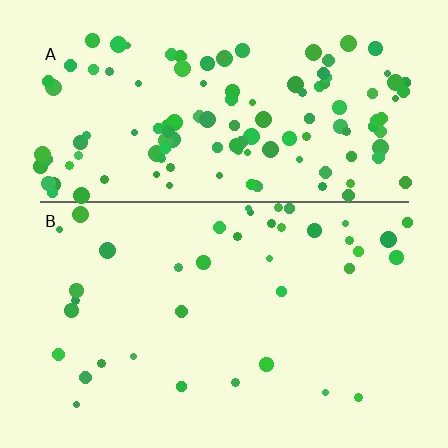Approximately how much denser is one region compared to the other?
Approximately 3.3× — region A over region B.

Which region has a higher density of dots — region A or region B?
A (the top).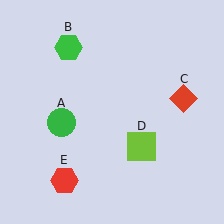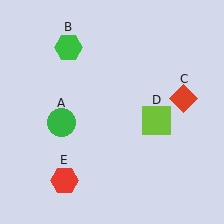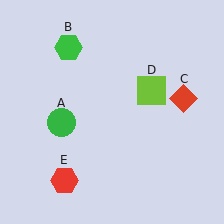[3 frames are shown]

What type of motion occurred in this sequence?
The lime square (object D) rotated counterclockwise around the center of the scene.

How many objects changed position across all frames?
1 object changed position: lime square (object D).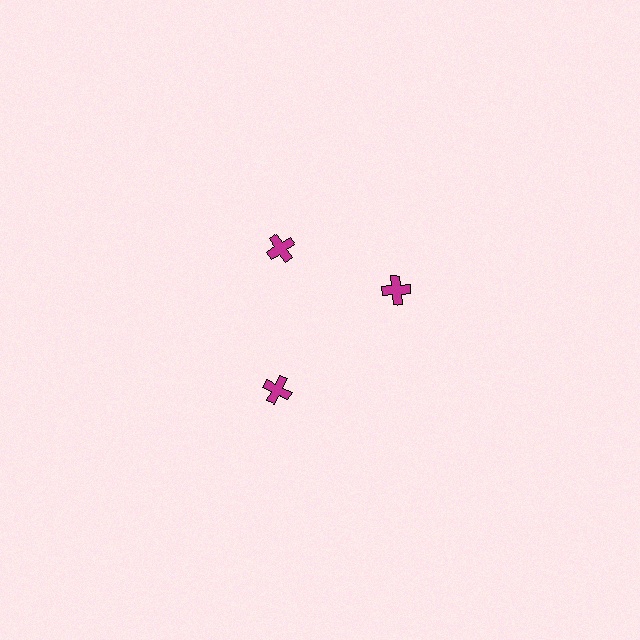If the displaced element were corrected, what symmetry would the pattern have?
It would have 3-fold rotational symmetry — the pattern would map onto itself every 120 degrees.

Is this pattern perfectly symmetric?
No. The 3 magenta crosses are arranged in a ring, but one element near the 3 o'clock position is rotated out of alignment along the ring, breaking the 3-fold rotational symmetry.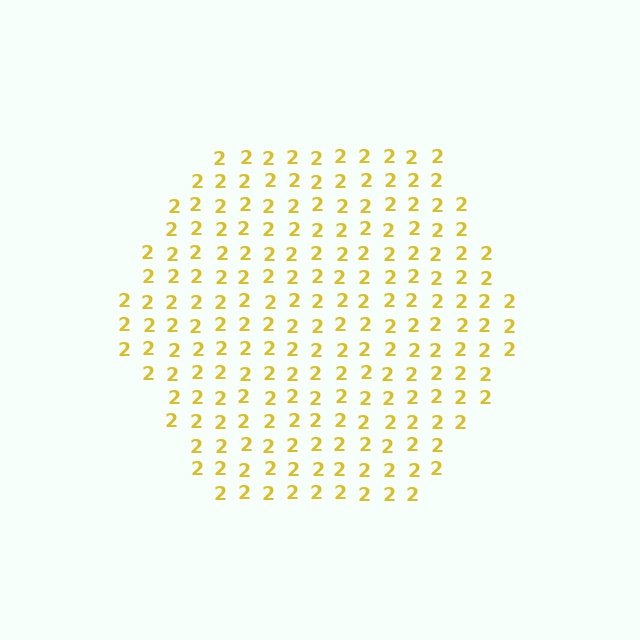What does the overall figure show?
The overall figure shows a hexagon.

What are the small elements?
The small elements are digit 2's.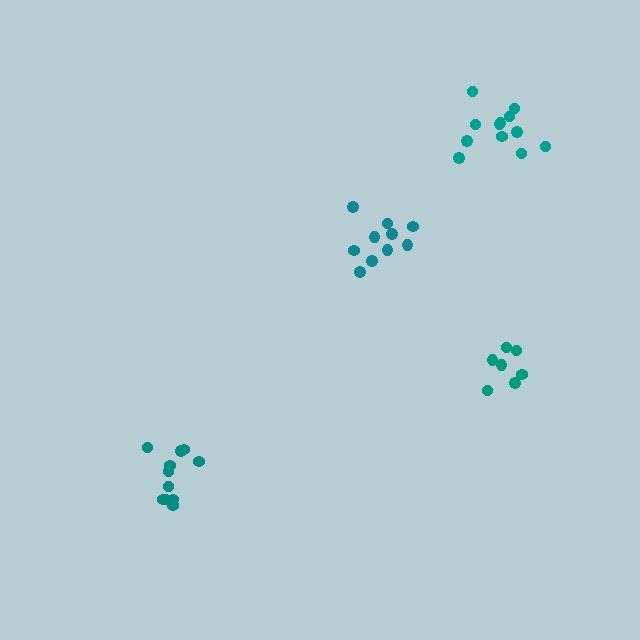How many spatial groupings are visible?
There are 4 spatial groupings.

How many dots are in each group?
Group 1: 11 dots, Group 2: 7 dots, Group 3: 12 dots, Group 4: 10 dots (40 total).